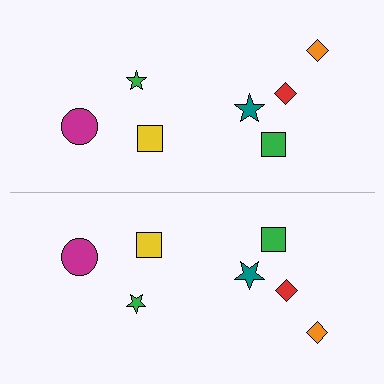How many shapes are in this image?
There are 14 shapes in this image.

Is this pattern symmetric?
Yes, this pattern has bilateral (reflection) symmetry.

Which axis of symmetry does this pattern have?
The pattern has a horizontal axis of symmetry running through the center of the image.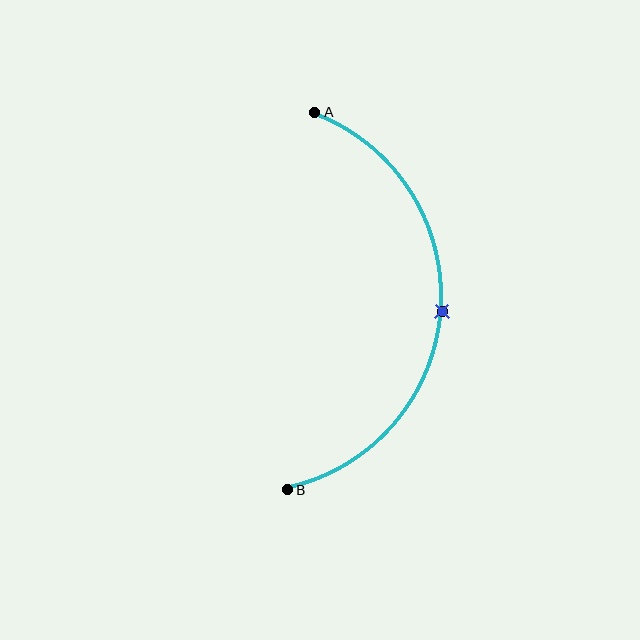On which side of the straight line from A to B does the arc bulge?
The arc bulges to the right of the straight line connecting A and B.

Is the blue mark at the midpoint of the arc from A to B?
Yes. The blue mark lies on the arc at equal arc-length from both A and B — it is the arc midpoint.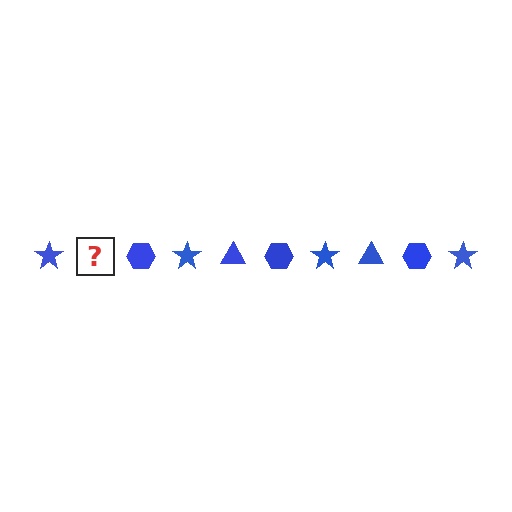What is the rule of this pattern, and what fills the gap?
The rule is that the pattern cycles through star, triangle, hexagon shapes in blue. The gap should be filled with a blue triangle.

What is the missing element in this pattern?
The missing element is a blue triangle.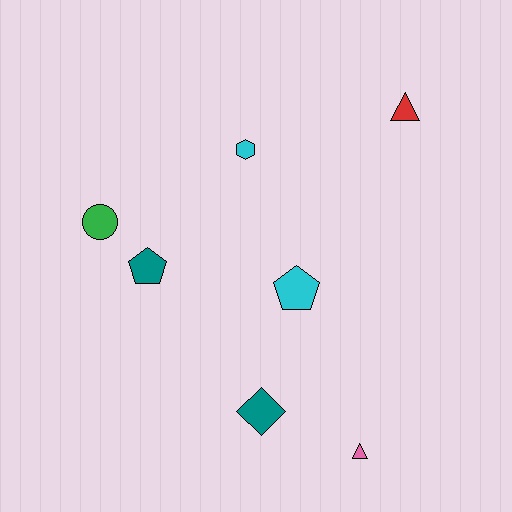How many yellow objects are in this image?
There are no yellow objects.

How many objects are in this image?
There are 7 objects.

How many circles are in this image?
There is 1 circle.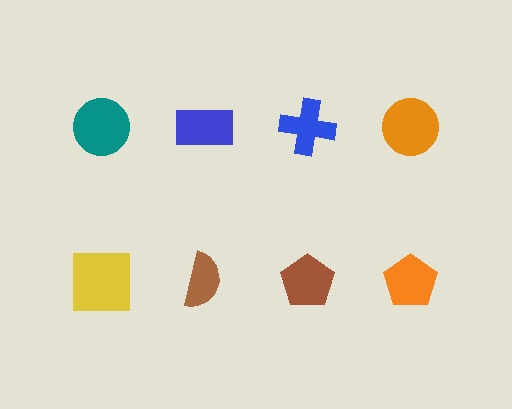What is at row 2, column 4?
An orange pentagon.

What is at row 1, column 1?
A teal circle.